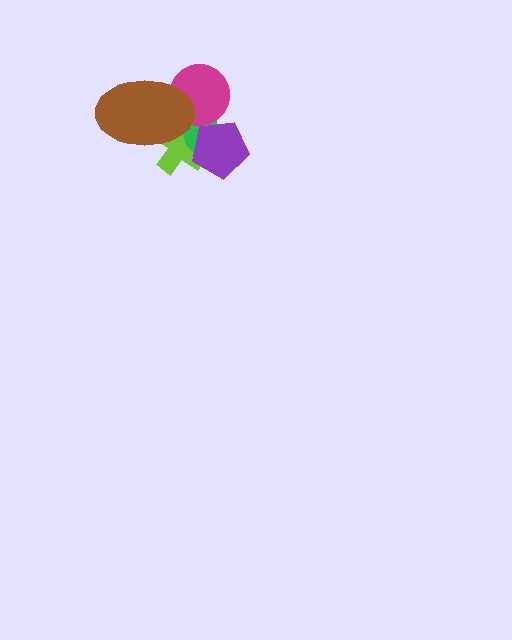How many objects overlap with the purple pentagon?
2 objects overlap with the purple pentagon.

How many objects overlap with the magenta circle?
2 objects overlap with the magenta circle.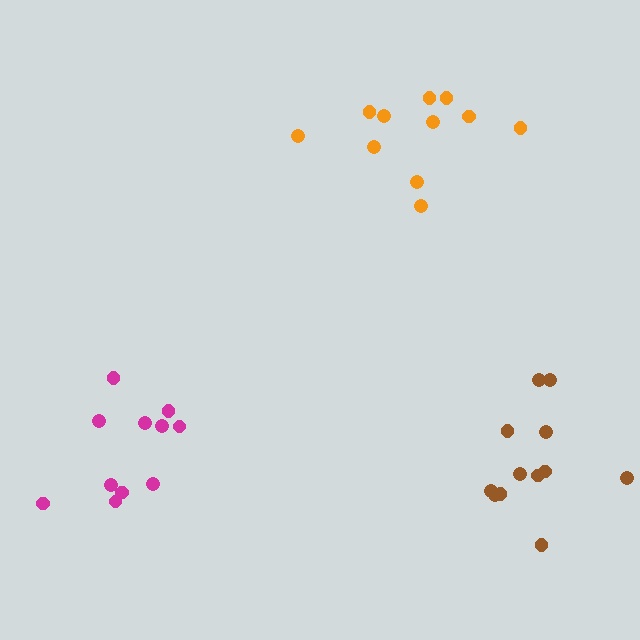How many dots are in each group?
Group 1: 11 dots, Group 2: 12 dots, Group 3: 11 dots (34 total).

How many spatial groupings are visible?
There are 3 spatial groupings.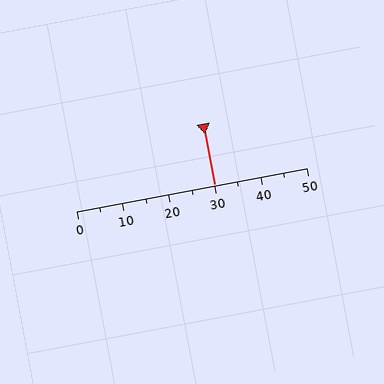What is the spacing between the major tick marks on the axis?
The major ticks are spaced 10 apart.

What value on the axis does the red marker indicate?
The marker indicates approximately 30.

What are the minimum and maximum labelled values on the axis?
The axis runs from 0 to 50.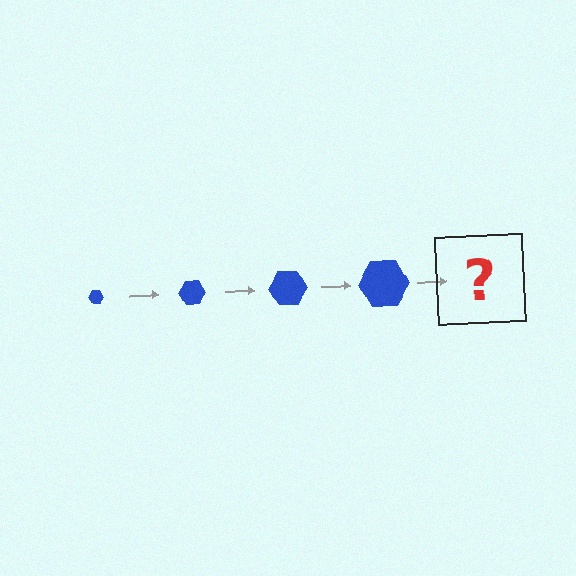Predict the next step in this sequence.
The next step is a blue hexagon, larger than the previous one.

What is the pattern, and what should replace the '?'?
The pattern is that the hexagon gets progressively larger each step. The '?' should be a blue hexagon, larger than the previous one.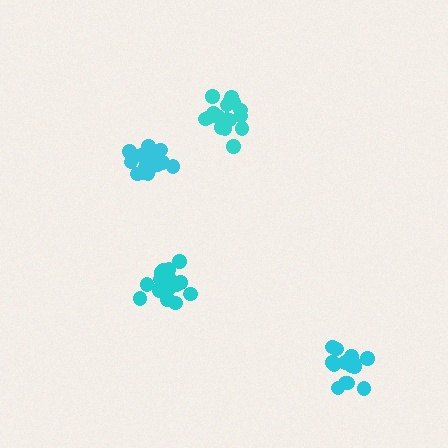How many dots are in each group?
Group 1: 17 dots, Group 2: 16 dots, Group 3: 19 dots, Group 4: 15 dots (67 total).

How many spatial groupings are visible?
There are 4 spatial groupings.